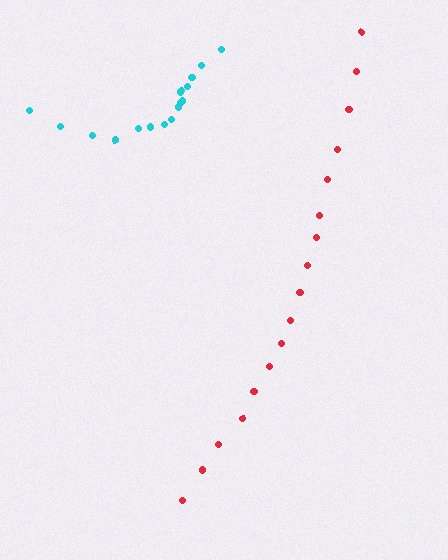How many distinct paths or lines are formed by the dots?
There are 2 distinct paths.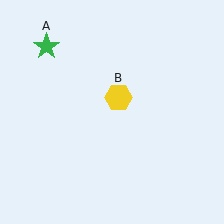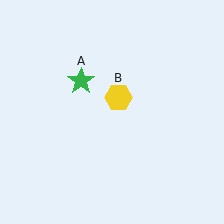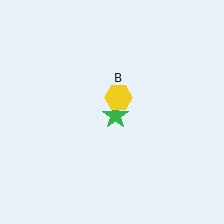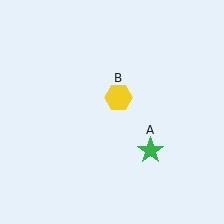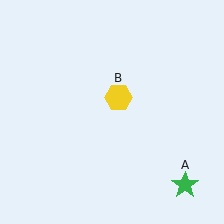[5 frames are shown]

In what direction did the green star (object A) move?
The green star (object A) moved down and to the right.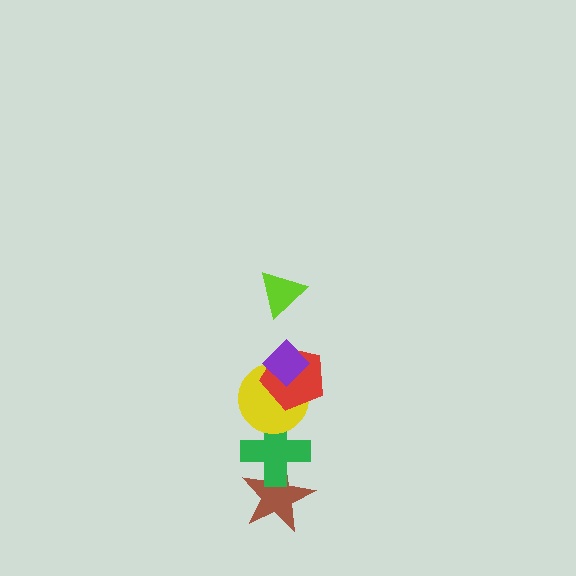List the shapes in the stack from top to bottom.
From top to bottom: the lime triangle, the purple diamond, the red pentagon, the yellow circle, the green cross, the brown star.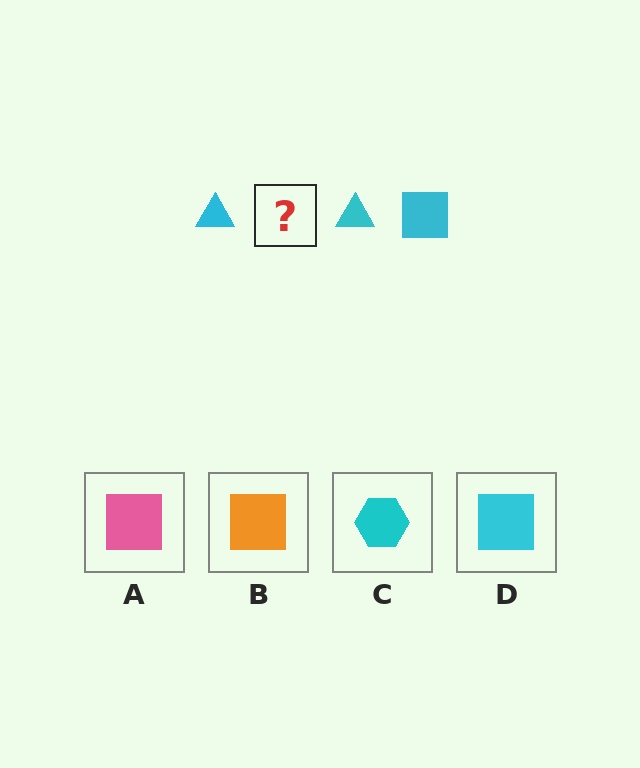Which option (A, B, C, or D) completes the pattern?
D.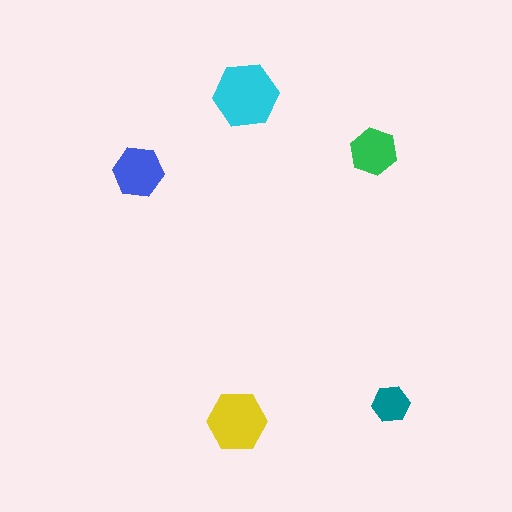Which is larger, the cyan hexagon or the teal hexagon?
The cyan one.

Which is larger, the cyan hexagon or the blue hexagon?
The cyan one.